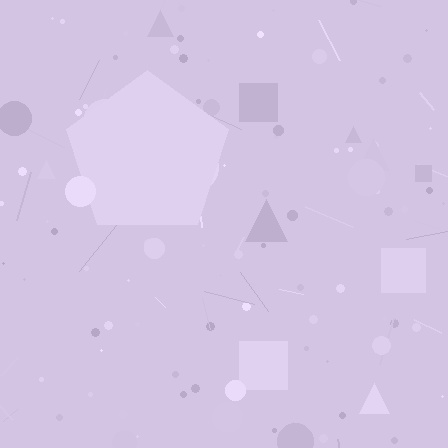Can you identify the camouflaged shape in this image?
The camouflaged shape is a pentagon.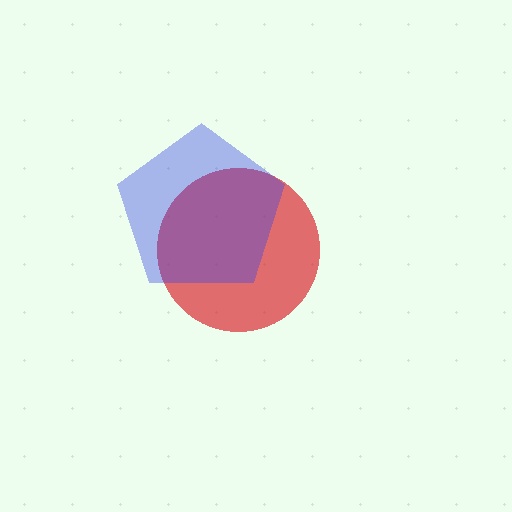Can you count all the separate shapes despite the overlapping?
Yes, there are 2 separate shapes.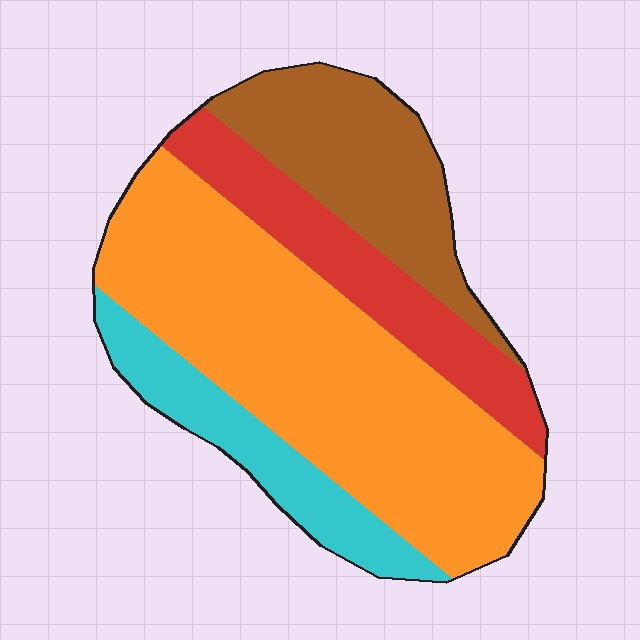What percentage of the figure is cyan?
Cyan takes up about one eighth (1/8) of the figure.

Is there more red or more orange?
Orange.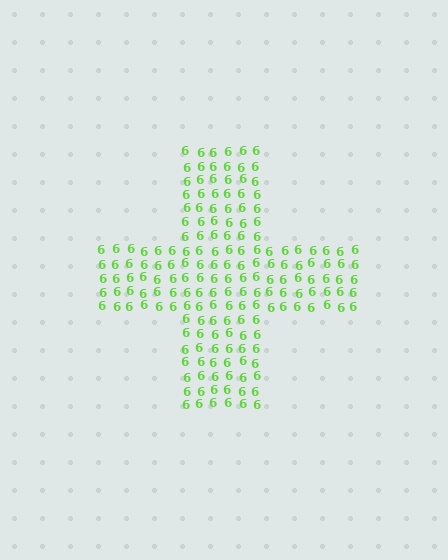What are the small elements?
The small elements are digit 6's.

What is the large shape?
The large shape is a cross.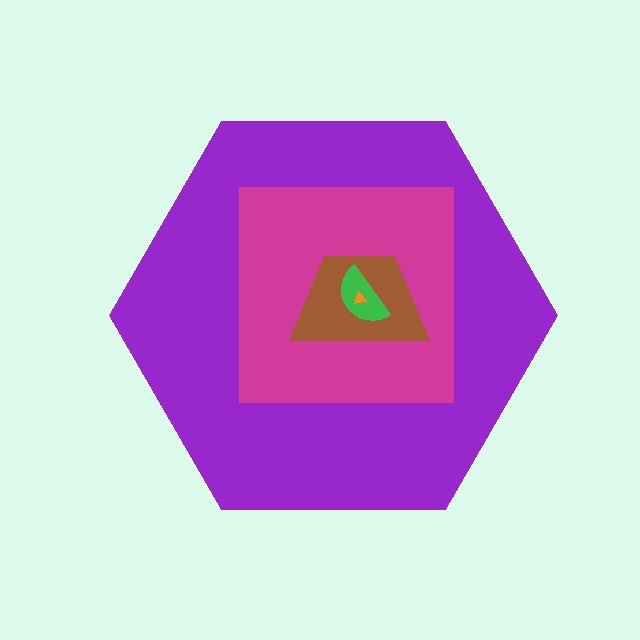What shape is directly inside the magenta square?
The brown trapezoid.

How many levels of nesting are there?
5.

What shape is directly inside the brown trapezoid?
The green semicircle.